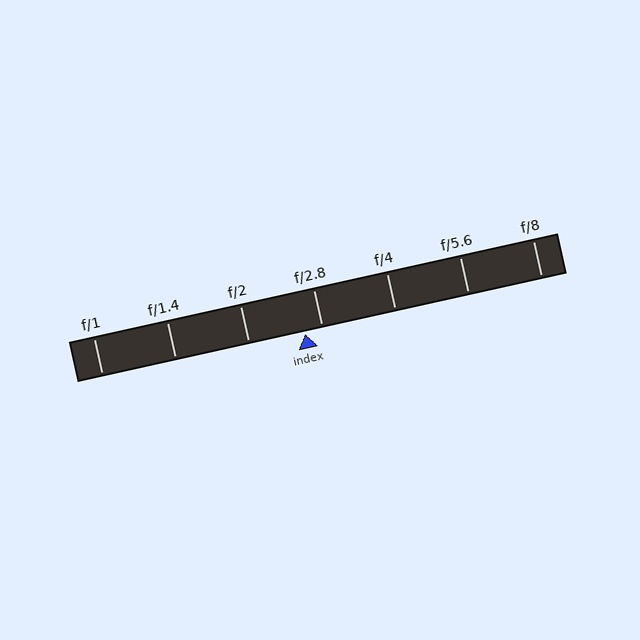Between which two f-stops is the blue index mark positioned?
The index mark is between f/2 and f/2.8.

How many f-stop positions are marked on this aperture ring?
There are 7 f-stop positions marked.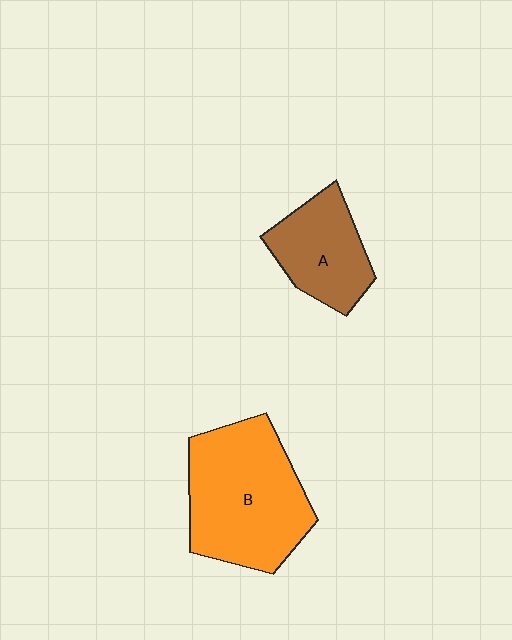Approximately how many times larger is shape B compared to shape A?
Approximately 1.8 times.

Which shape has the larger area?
Shape B (orange).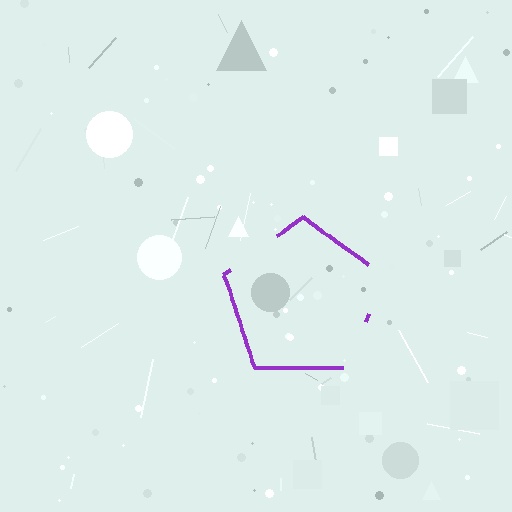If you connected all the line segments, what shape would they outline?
They would outline a pentagon.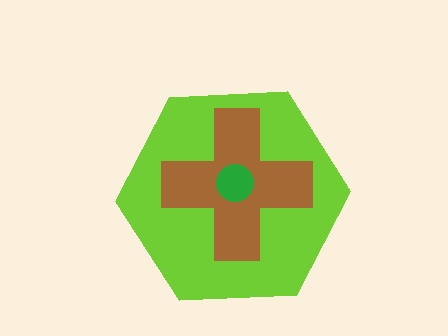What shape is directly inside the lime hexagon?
The brown cross.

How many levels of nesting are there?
3.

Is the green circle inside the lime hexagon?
Yes.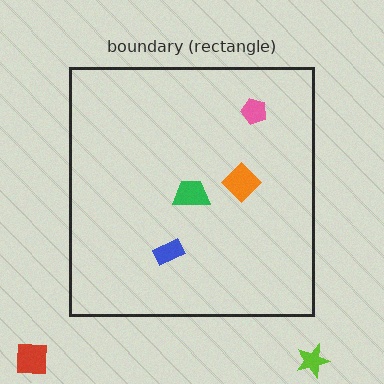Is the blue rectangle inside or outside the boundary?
Inside.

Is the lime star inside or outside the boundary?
Outside.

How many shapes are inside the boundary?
4 inside, 2 outside.